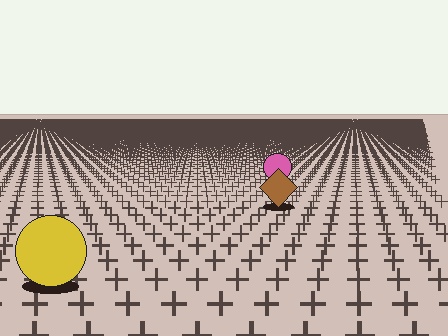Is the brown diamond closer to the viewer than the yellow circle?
No. The yellow circle is closer — you can tell from the texture gradient: the ground texture is coarser near it.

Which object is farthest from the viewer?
The pink circle is farthest from the viewer. It appears smaller and the ground texture around it is denser.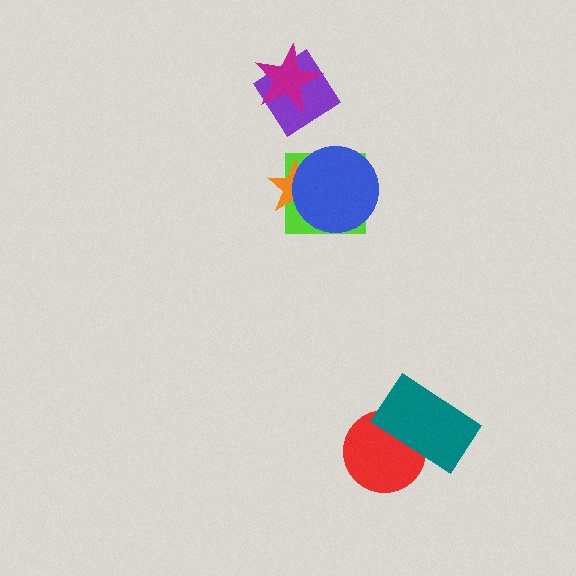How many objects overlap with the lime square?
2 objects overlap with the lime square.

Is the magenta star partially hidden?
No, no other shape covers it.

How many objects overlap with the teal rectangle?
1 object overlaps with the teal rectangle.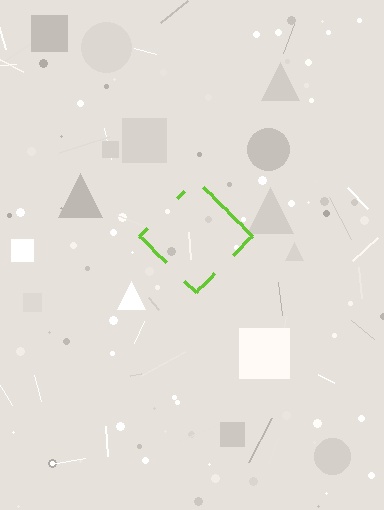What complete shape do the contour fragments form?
The contour fragments form a diamond.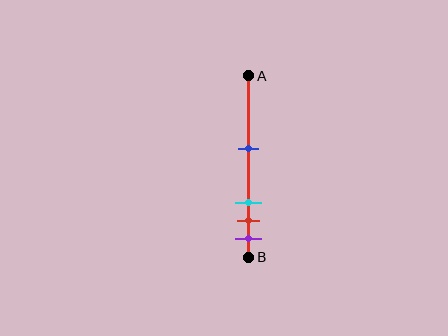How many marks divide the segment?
There are 4 marks dividing the segment.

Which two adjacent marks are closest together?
The red and purple marks are the closest adjacent pair.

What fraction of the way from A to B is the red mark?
The red mark is approximately 80% (0.8) of the way from A to B.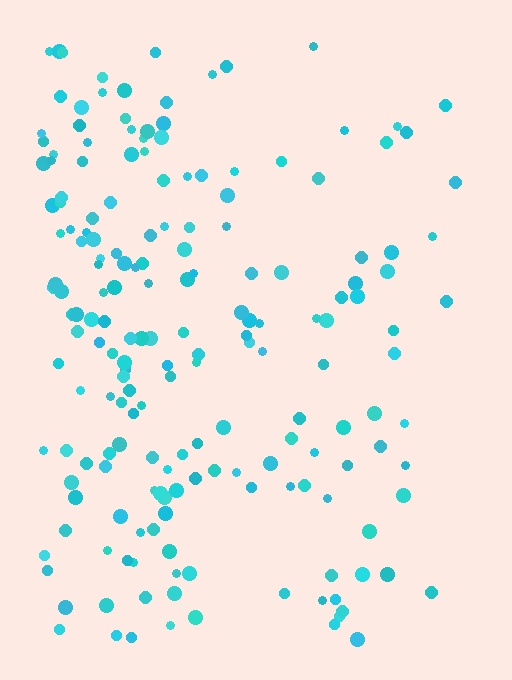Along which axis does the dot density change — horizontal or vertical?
Horizontal.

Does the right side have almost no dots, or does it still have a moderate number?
Still a moderate number, just noticeably fewer than the left.